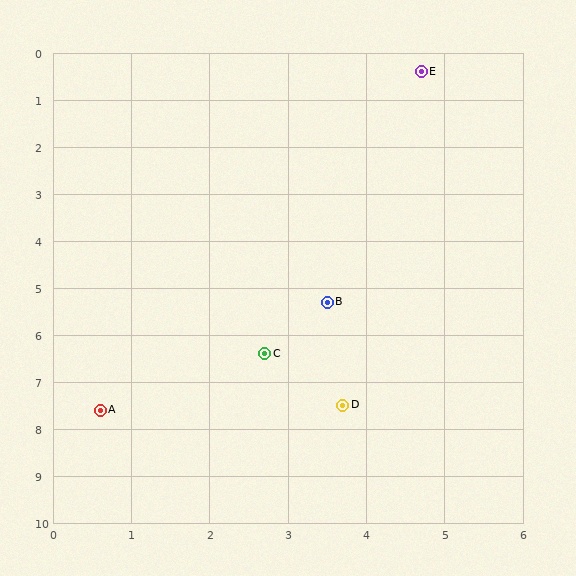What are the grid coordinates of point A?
Point A is at approximately (0.6, 7.6).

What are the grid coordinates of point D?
Point D is at approximately (3.7, 7.5).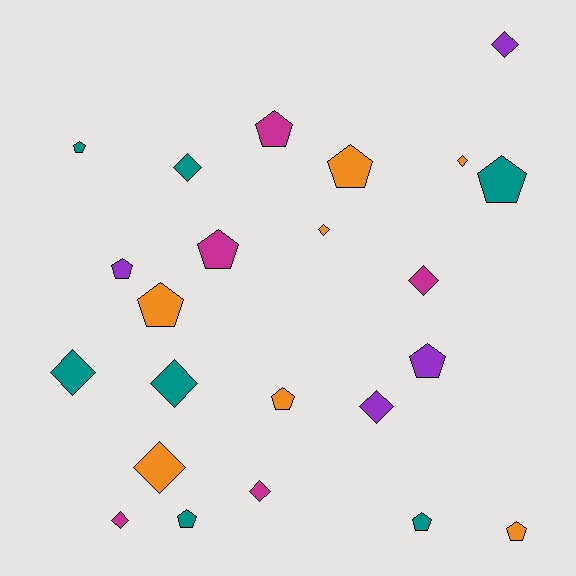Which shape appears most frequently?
Pentagon, with 12 objects.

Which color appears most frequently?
Teal, with 7 objects.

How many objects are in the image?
There are 23 objects.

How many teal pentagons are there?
There are 4 teal pentagons.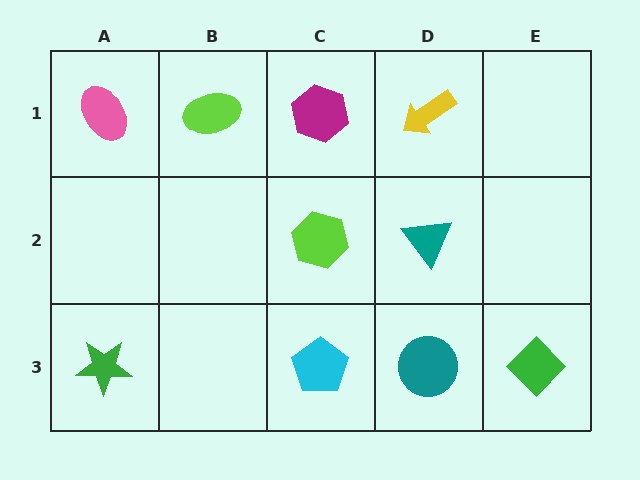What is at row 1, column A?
A pink ellipse.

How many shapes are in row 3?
4 shapes.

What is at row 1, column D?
A yellow arrow.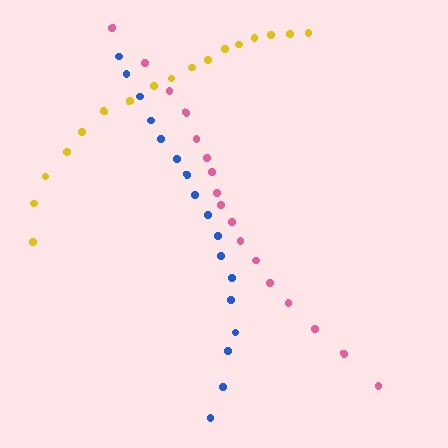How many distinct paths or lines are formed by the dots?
There are 3 distinct paths.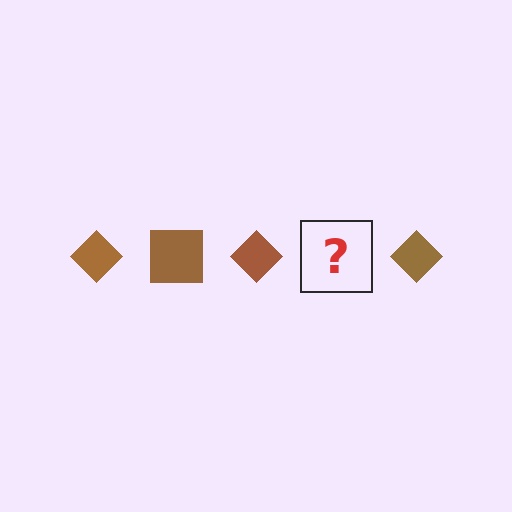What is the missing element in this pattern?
The missing element is a brown square.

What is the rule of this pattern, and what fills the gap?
The rule is that the pattern cycles through diamond, square shapes in brown. The gap should be filled with a brown square.